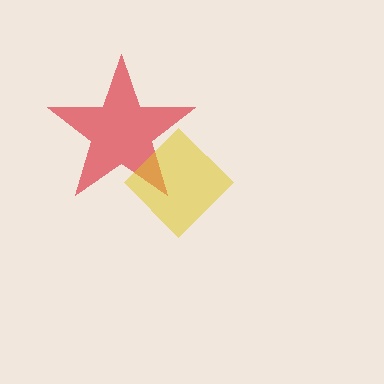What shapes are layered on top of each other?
The layered shapes are: a red star, a yellow diamond.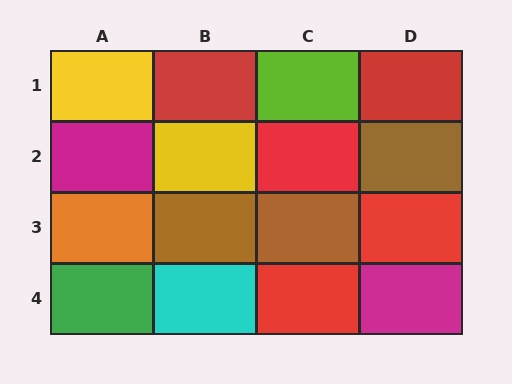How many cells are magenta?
2 cells are magenta.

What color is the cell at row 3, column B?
Brown.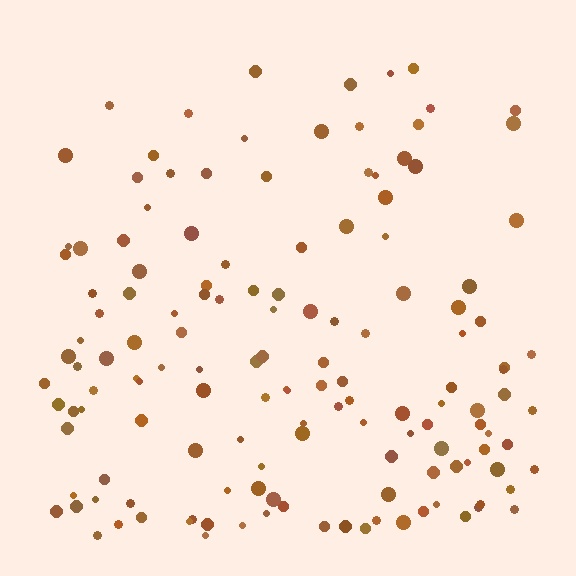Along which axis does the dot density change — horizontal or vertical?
Vertical.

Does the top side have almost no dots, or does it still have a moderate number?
Still a moderate number, just noticeably fewer than the bottom.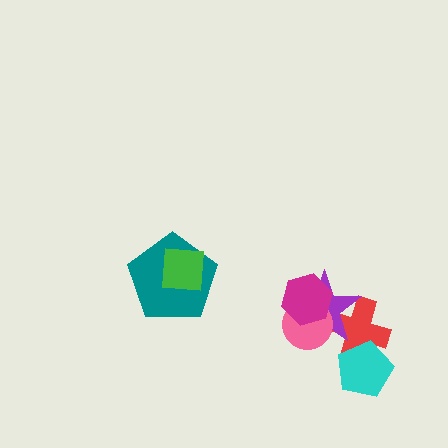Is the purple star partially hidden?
Yes, it is partially covered by another shape.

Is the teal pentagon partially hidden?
Yes, it is partially covered by another shape.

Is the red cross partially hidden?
Yes, it is partially covered by another shape.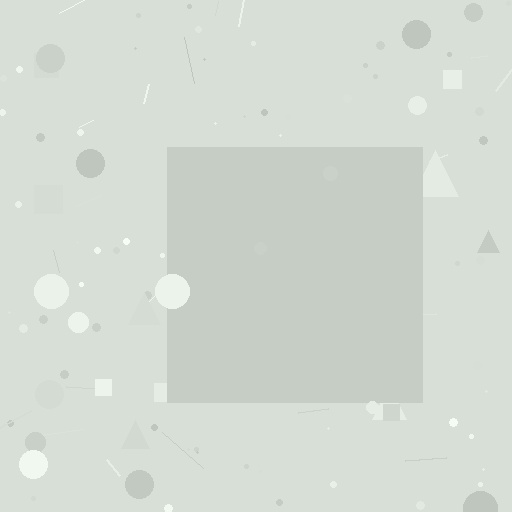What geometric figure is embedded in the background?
A square is embedded in the background.